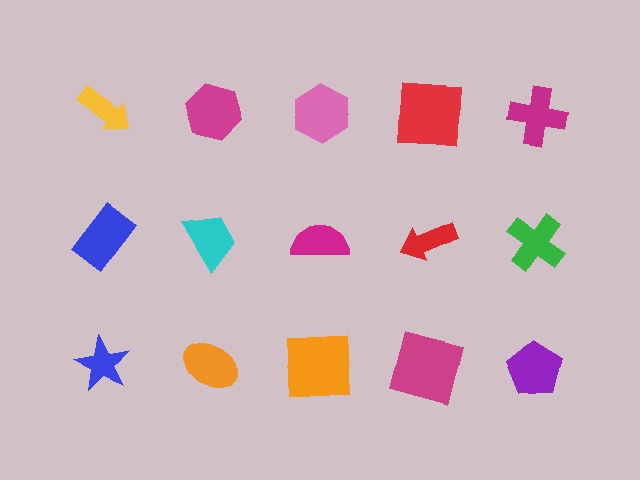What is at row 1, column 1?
A yellow arrow.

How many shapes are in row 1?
5 shapes.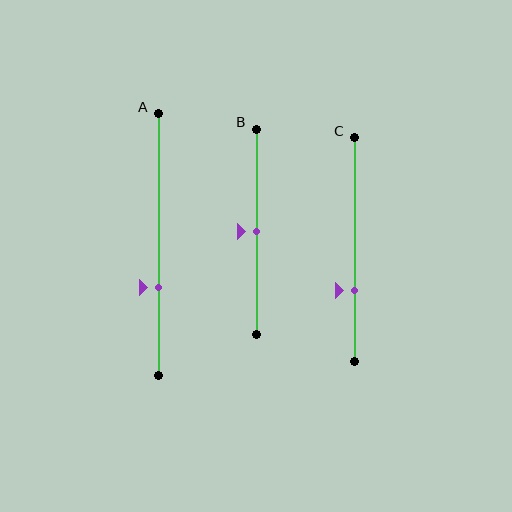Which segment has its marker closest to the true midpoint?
Segment B has its marker closest to the true midpoint.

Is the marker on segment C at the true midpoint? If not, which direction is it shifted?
No, the marker on segment C is shifted downward by about 18% of the segment length.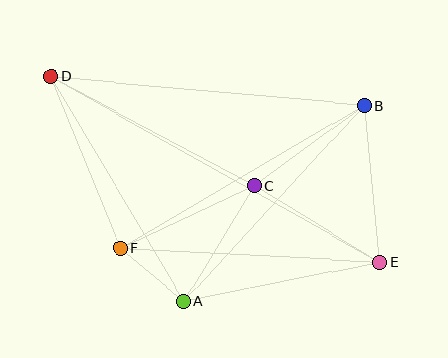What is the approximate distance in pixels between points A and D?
The distance between A and D is approximately 261 pixels.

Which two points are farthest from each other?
Points D and E are farthest from each other.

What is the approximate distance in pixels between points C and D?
The distance between C and D is approximately 231 pixels.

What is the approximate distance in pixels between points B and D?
The distance between B and D is approximately 314 pixels.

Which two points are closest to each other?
Points A and F are closest to each other.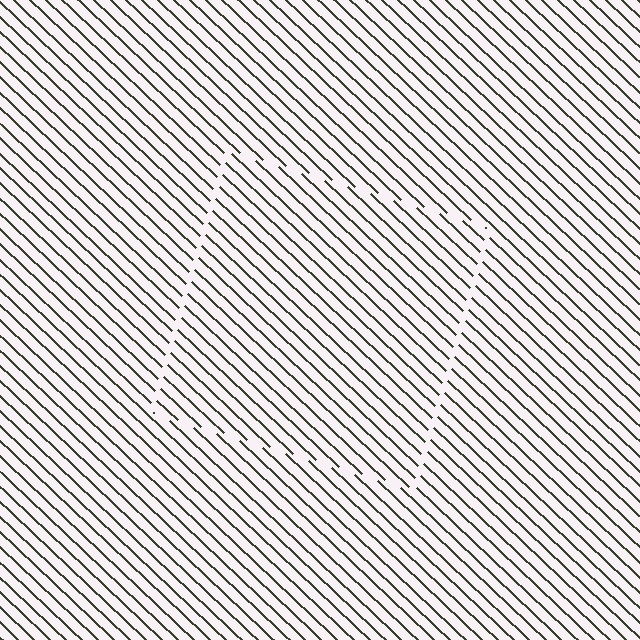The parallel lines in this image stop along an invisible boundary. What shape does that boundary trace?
An illusory square. The interior of the shape contains the same grating, shifted by half a period — the contour is defined by the phase discontinuity where line-ends from the inner and outer gratings abut.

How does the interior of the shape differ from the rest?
The interior of the shape contains the same grating, shifted by half a period — the contour is defined by the phase discontinuity where line-ends from the inner and outer gratings abut.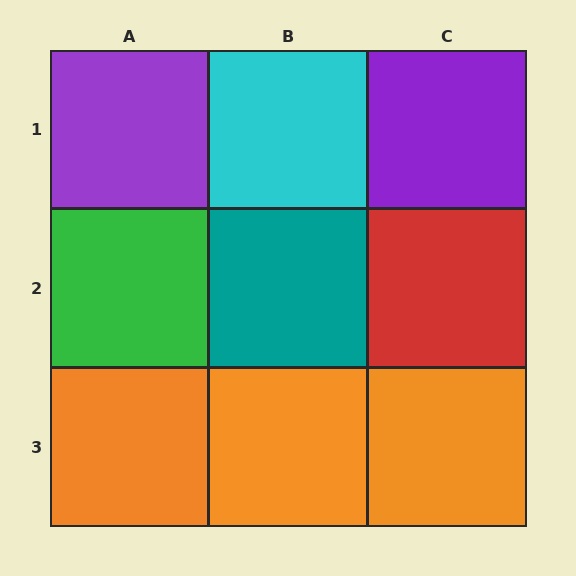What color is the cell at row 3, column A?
Orange.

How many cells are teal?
1 cell is teal.